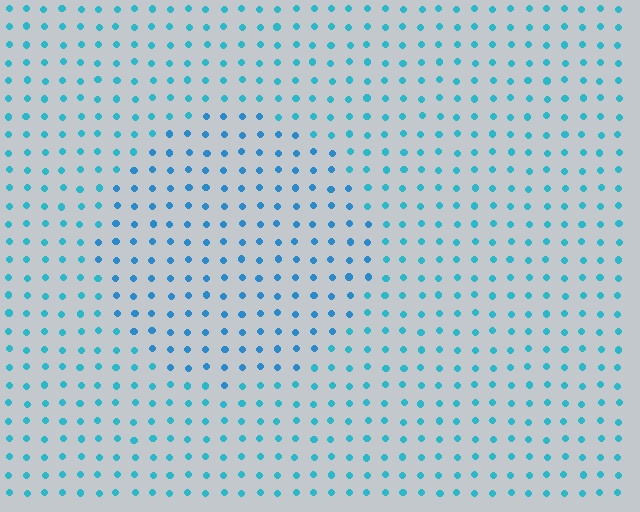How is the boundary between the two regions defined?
The boundary is defined purely by a slight shift in hue (about 17 degrees). Spacing, size, and orientation are identical on both sides.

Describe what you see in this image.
The image is filled with small cyan elements in a uniform arrangement. A circle-shaped region is visible where the elements are tinted to a slightly different hue, forming a subtle color boundary.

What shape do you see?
I see a circle.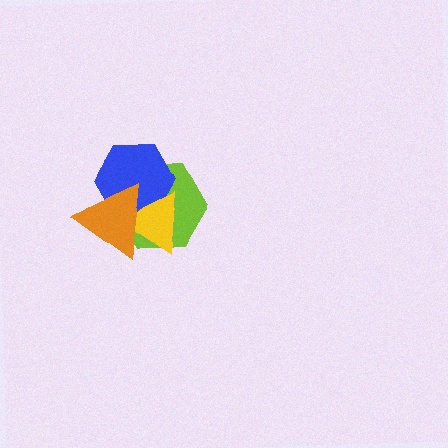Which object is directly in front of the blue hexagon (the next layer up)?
The yellow triangle is directly in front of the blue hexagon.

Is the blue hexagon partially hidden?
Yes, it is partially covered by another shape.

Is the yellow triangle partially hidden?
Yes, it is partially covered by another shape.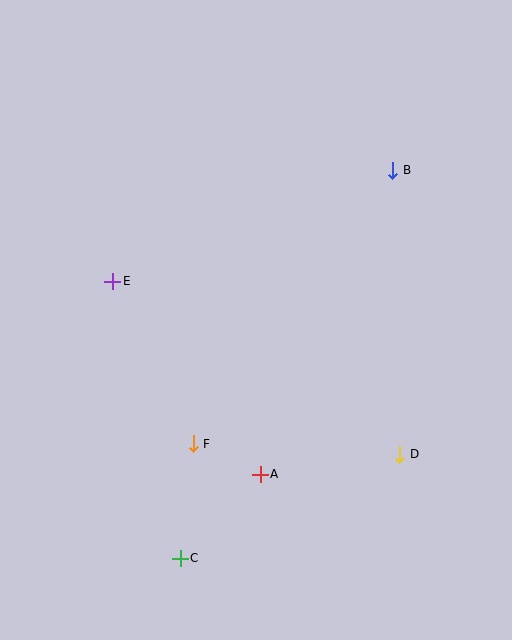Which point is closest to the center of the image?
Point F at (193, 444) is closest to the center.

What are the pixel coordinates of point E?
Point E is at (113, 281).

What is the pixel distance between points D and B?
The distance between D and B is 284 pixels.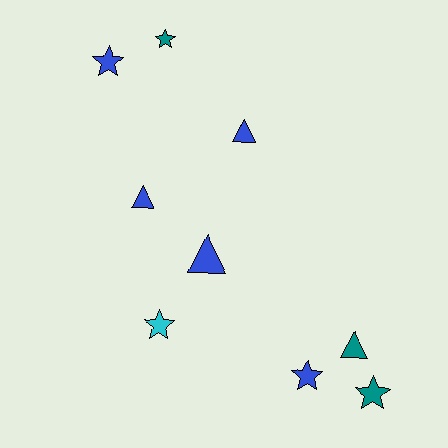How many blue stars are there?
There are 2 blue stars.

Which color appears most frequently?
Blue, with 5 objects.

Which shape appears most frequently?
Star, with 5 objects.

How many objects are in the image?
There are 9 objects.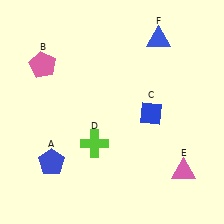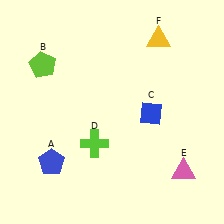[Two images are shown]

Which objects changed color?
B changed from pink to lime. F changed from blue to yellow.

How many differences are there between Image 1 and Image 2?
There are 2 differences between the two images.